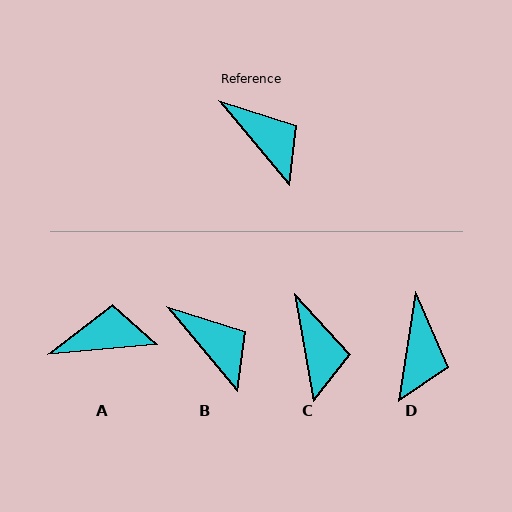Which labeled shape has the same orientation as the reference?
B.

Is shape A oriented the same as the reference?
No, it is off by about 55 degrees.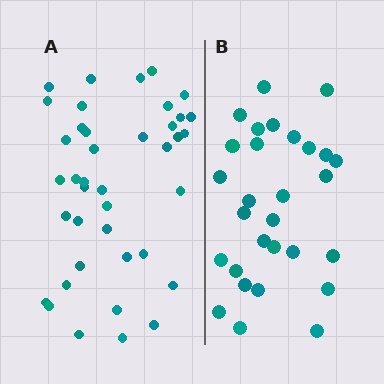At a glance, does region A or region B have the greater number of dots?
Region A (the left region) has more dots.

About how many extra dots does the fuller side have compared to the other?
Region A has roughly 12 or so more dots than region B.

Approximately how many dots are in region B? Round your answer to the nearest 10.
About 30 dots. (The exact count is 29, which rounds to 30.)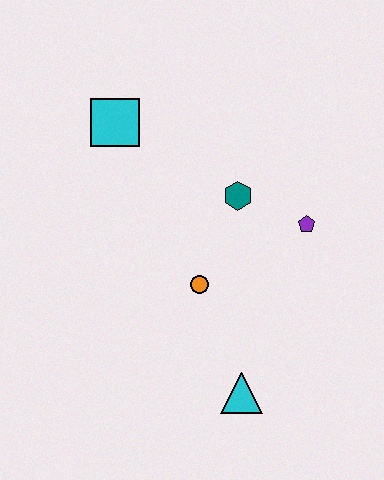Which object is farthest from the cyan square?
The cyan triangle is farthest from the cyan square.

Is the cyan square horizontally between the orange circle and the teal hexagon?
No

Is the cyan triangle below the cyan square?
Yes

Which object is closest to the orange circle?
The teal hexagon is closest to the orange circle.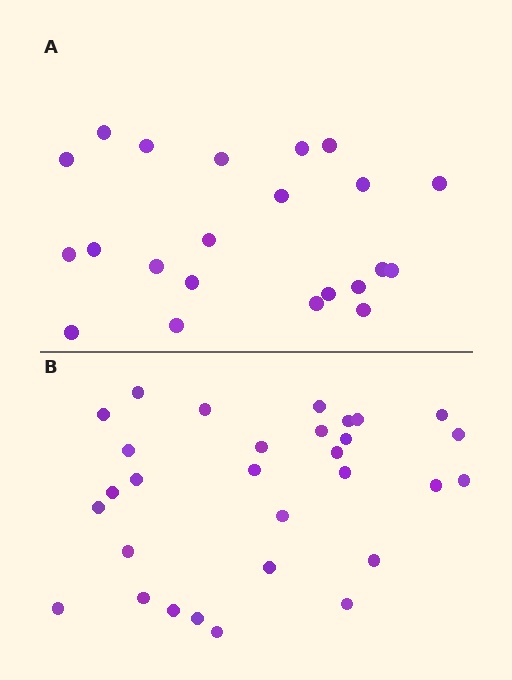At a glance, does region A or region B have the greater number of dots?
Region B (the bottom region) has more dots.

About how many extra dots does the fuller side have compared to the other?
Region B has roughly 8 or so more dots than region A.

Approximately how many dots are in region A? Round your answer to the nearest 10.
About 20 dots. (The exact count is 22, which rounds to 20.)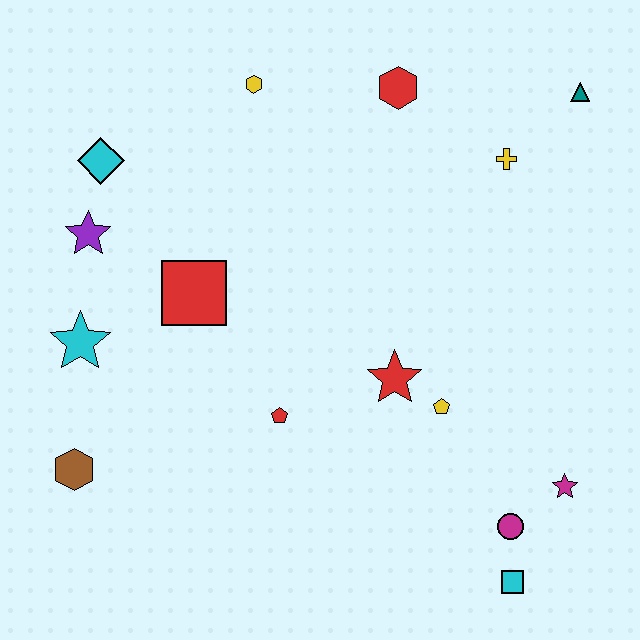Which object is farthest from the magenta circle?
The cyan diamond is farthest from the magenta circle.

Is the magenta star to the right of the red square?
Yes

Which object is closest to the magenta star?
The magenta circle is closest to the magenta star.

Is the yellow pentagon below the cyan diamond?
Yes